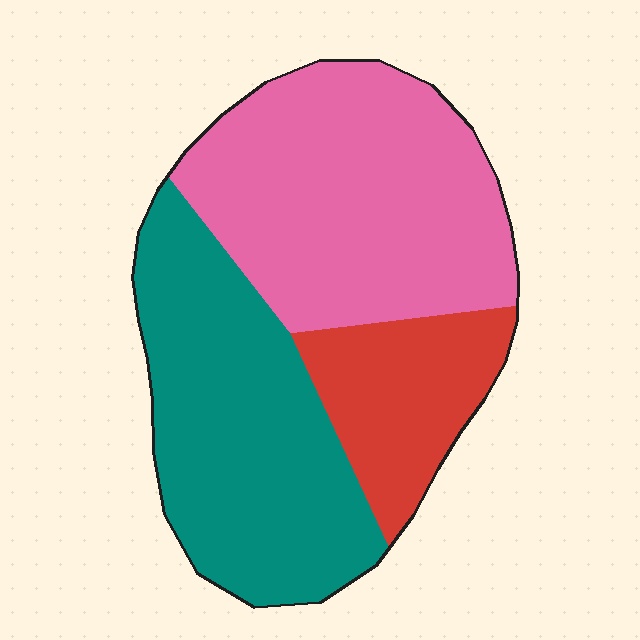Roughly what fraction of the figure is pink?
Pink takes up between a third and a half of the figure.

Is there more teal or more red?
Teal.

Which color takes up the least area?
Red, at roughly 20%.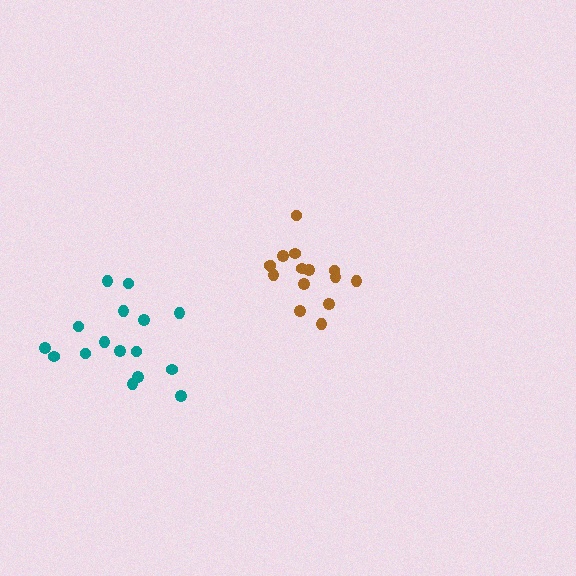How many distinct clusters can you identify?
There are 2 distinct clusters.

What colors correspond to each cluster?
The clusters are colored: brown, teal.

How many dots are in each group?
Group 1: 15 dots, Group 2: 16 dots (31 total).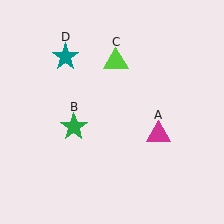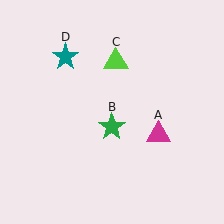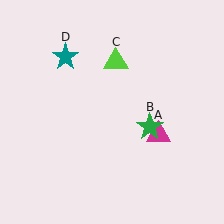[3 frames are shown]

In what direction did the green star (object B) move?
The green star (object B) moved right.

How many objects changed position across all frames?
1 object changed position: green star (object B).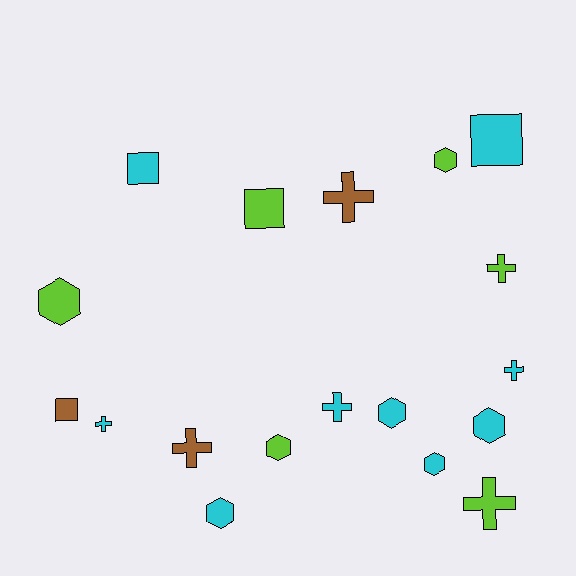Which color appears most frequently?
Cyan, with 9 objects.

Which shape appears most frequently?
Hexagon, with 7 objects.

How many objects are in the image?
There are 18 objects.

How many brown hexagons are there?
There are no brown hexagons.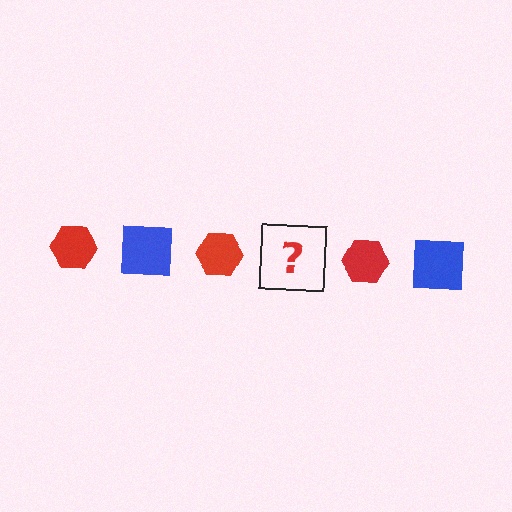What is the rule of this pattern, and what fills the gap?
The rule is that the pattern alternates between red hexagon and blue square. The gap should be filled with a blue square.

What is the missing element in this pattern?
The missing element is a blue square.